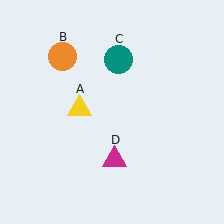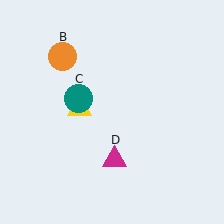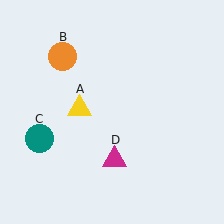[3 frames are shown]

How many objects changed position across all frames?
1 object changed position: teal circle (object C).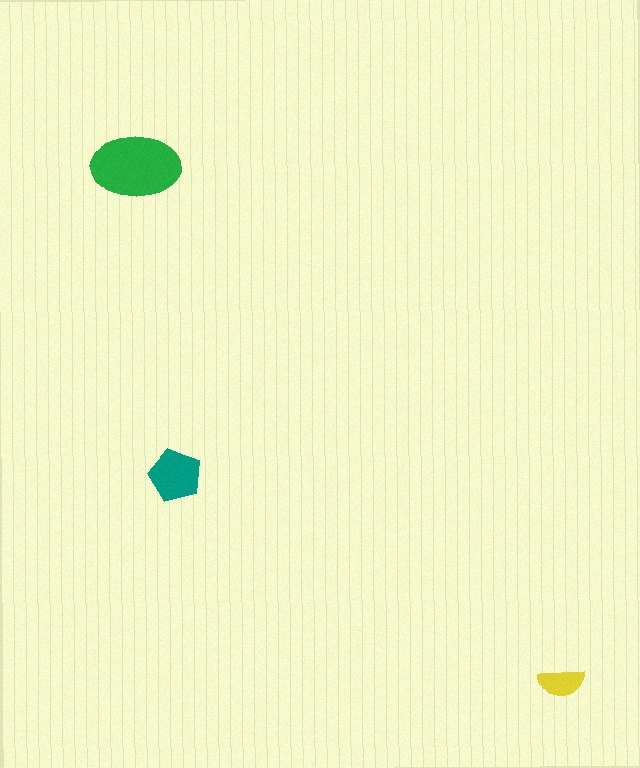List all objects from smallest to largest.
The yellow semicircle, the teal pentagon, the green ellipse.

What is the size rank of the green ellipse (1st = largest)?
1st.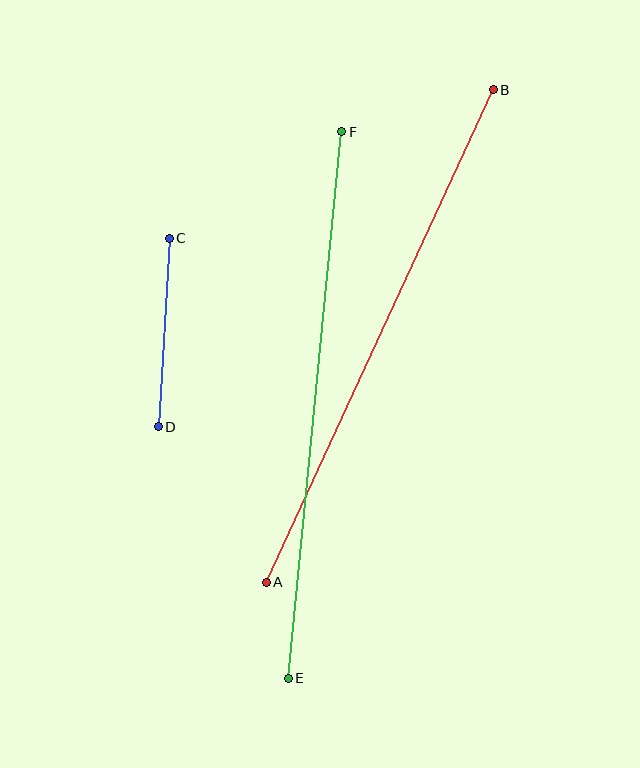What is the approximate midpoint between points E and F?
The midpoint is at approximately (315, 405) pixels.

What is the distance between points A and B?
The distance is approximately 542 pixels.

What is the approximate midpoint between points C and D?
The midpoint is at approximately (164, 332) pixels.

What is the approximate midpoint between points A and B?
The midpoint is at approximately (380, 336) pixels.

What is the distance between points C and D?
The distance is approximately 189 pixels.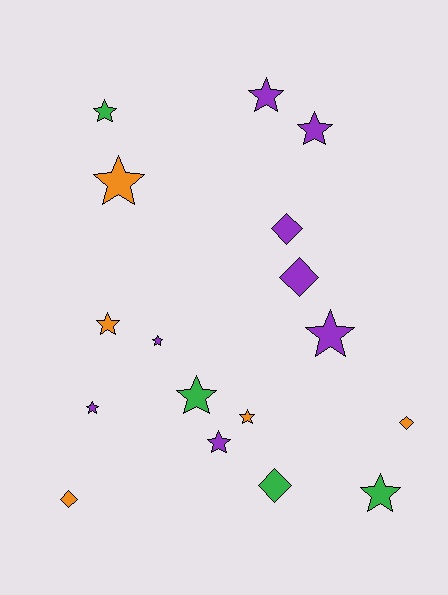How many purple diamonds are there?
There are 2 purple diamonds.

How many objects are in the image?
There are 17 objects.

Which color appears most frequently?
Purple, with 8 objects.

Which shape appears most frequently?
Star, with 12 objects.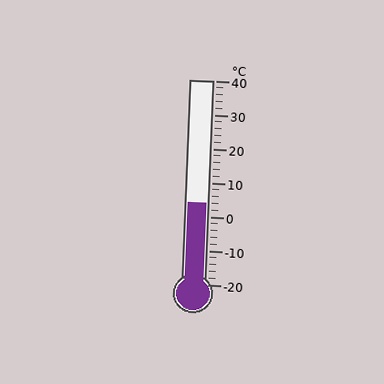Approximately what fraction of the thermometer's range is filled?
The thermometer is filled to approximately 40% of its range.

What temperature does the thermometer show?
The thermometer shows approximately 4°C.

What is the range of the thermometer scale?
The thermometer scale ranges from -20°C to 40°C.